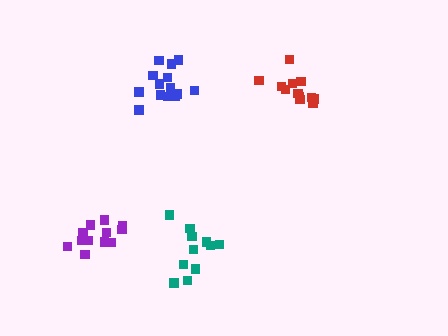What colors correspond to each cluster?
The clusters are colored: teal, blue, purple, red.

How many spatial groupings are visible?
There are 4 spatial groupings.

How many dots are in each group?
Group 1: 11 dots, Group 2: 14 dots, Group 3: 12 dots, Group 4: 12 dots (49 total).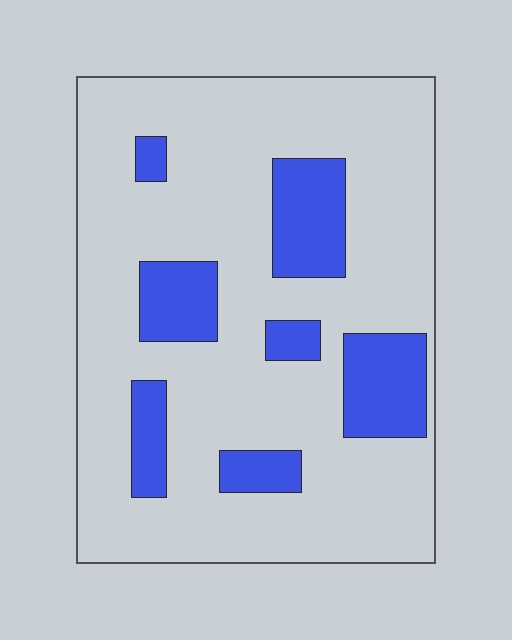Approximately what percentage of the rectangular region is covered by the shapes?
Approximately 20%.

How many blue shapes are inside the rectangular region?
7.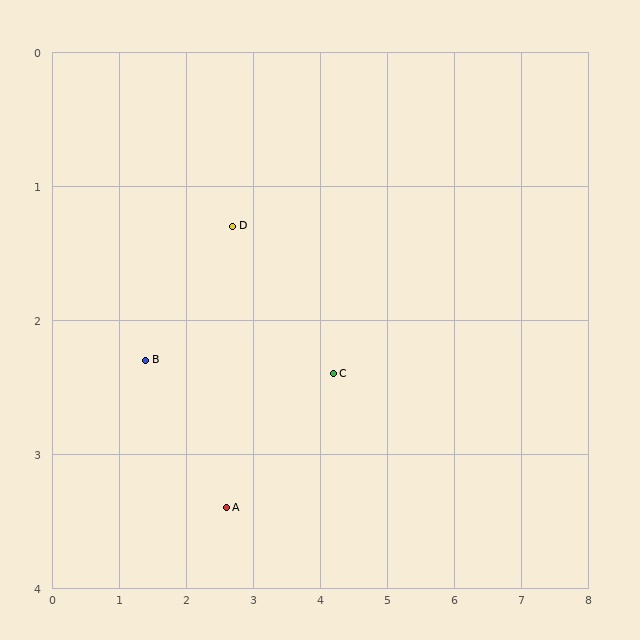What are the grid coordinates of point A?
Point A is at approximately (2.6, 3.4).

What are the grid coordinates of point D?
Point D is at approximately (2.7, 1.3).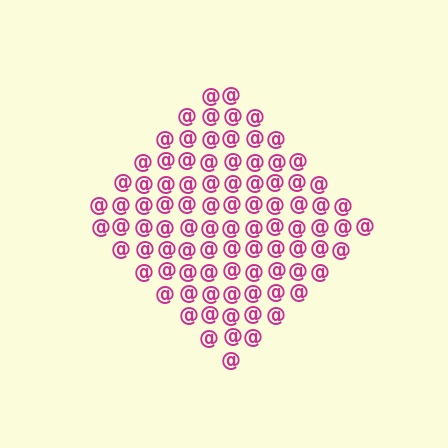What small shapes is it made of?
It is made of small at signs.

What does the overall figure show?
The overall figure shows a diamond.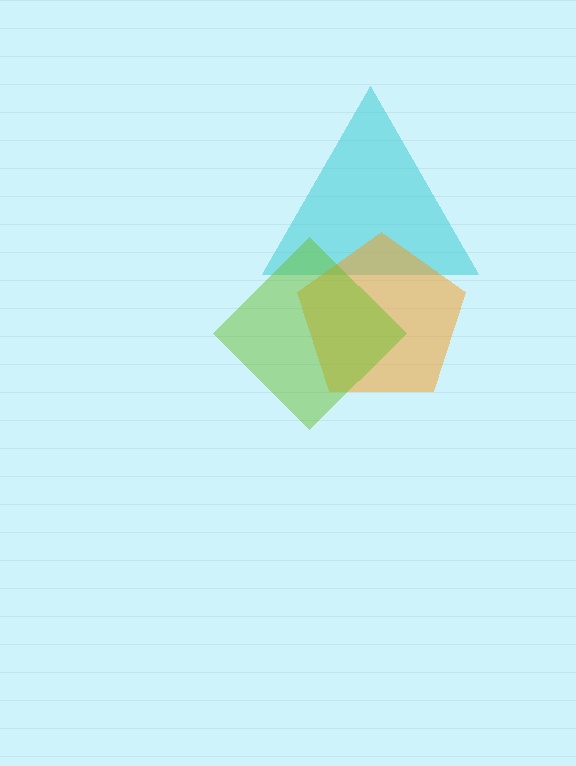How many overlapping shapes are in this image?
There are 3 overlapping shapes in the image.